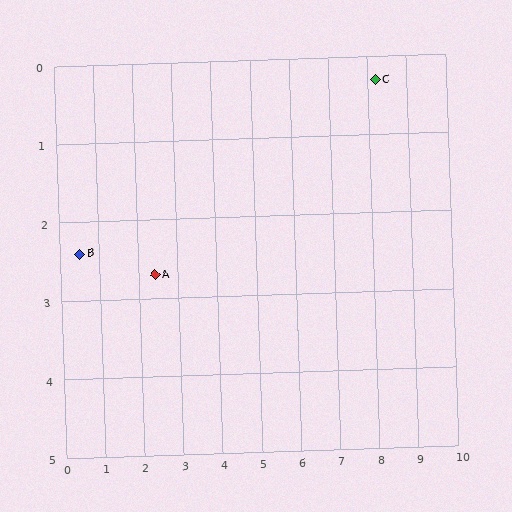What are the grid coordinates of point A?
Point A is at approximately (2.4, 2.7).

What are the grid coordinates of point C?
Point C is at approximately (8.2, 0.3).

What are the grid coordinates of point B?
Point B is at approximately (0.5, 2.4).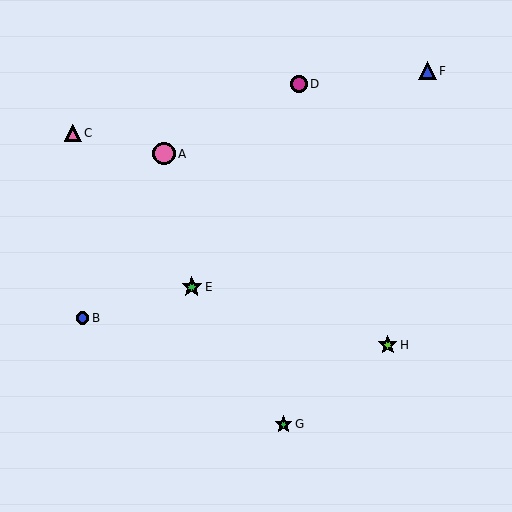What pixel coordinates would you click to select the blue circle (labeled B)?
Click at (82, 318) to select the blue circle B.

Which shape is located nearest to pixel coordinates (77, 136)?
The pink triangle (labeled C) at (73, 133) is nearest to that location.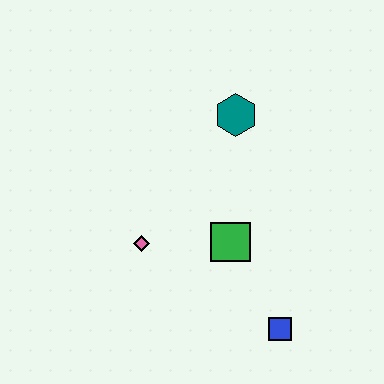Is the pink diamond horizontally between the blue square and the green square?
No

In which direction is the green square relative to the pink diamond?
The green square is to the right of the pink diamond.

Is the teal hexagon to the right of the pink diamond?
Yes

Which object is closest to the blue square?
The green square is closest to the blue square.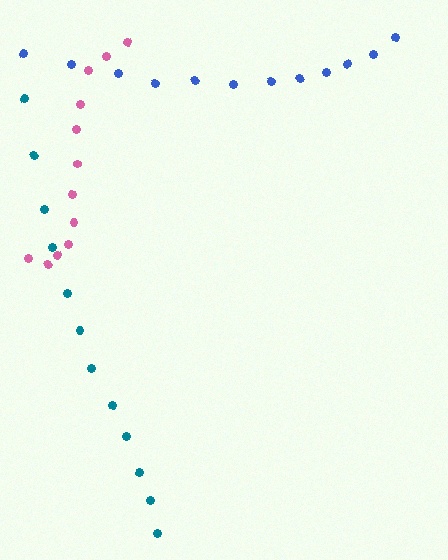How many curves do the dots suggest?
There are 3 distinct paths.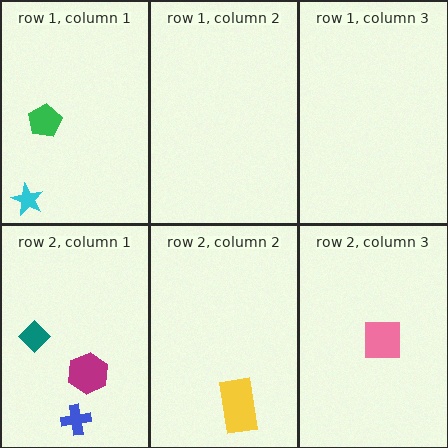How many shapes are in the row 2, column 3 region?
1.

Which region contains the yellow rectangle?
The row 2, column 2 region.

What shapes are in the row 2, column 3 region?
The pink square.